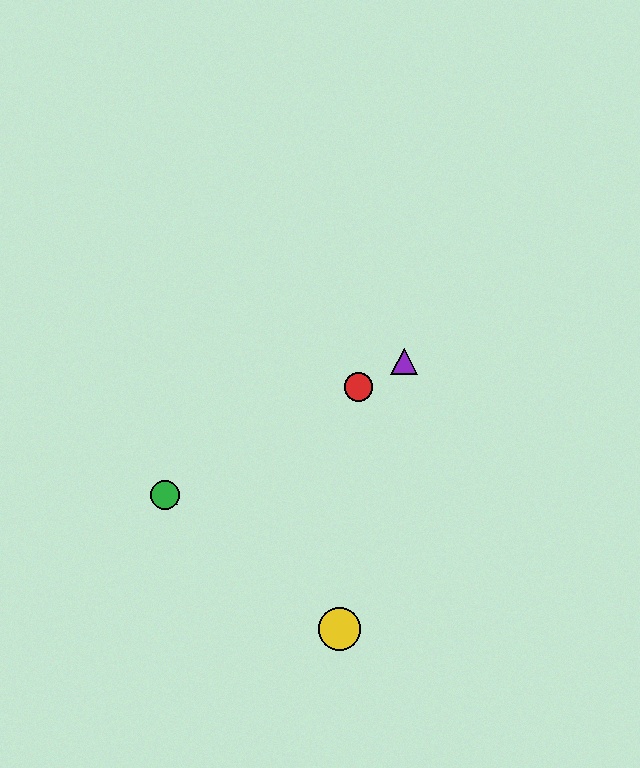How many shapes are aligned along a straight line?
4 shapes (the red circle, the blue triangle, the green circle, the purple triangle) are aligned along a straight line.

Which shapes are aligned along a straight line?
The red circle, the blue triangle, the green circle, the purple triangle are aligned along a straight line.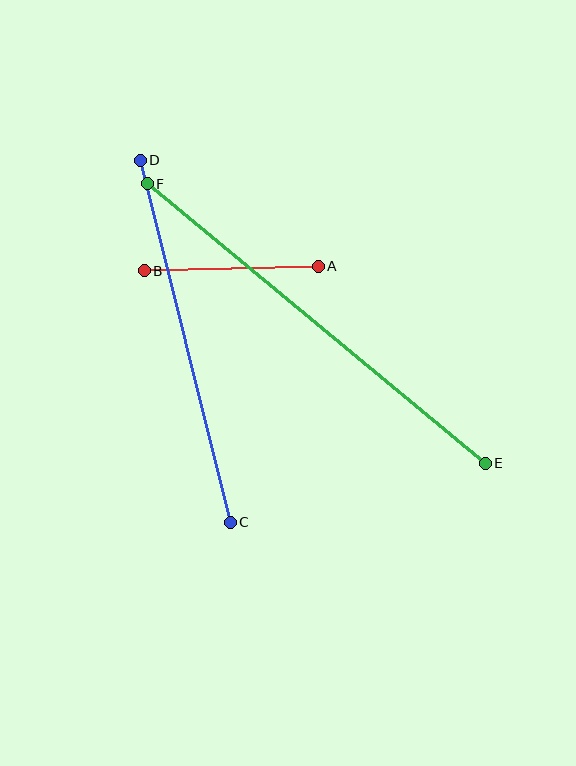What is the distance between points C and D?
The distance is approximately 373 pixels.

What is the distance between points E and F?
The distance is approximately 439 pixels.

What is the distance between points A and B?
The distance is approximately 174 pixels.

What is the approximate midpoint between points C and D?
The midpoint is at approximately (185, 341) pixels.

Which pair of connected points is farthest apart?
Points E and F are farthest apart.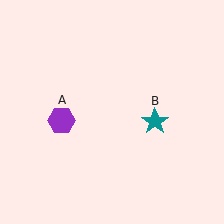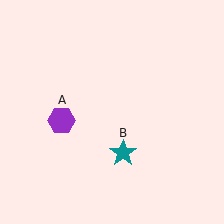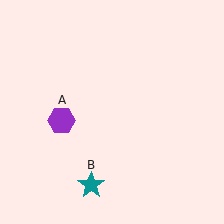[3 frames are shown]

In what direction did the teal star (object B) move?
The teal star (object B) moved down and to the left.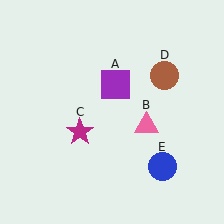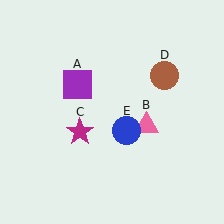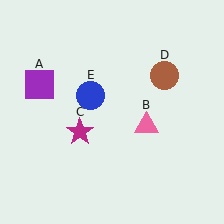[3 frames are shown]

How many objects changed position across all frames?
2 objects changed position: purple square (object A), blue circle (object E).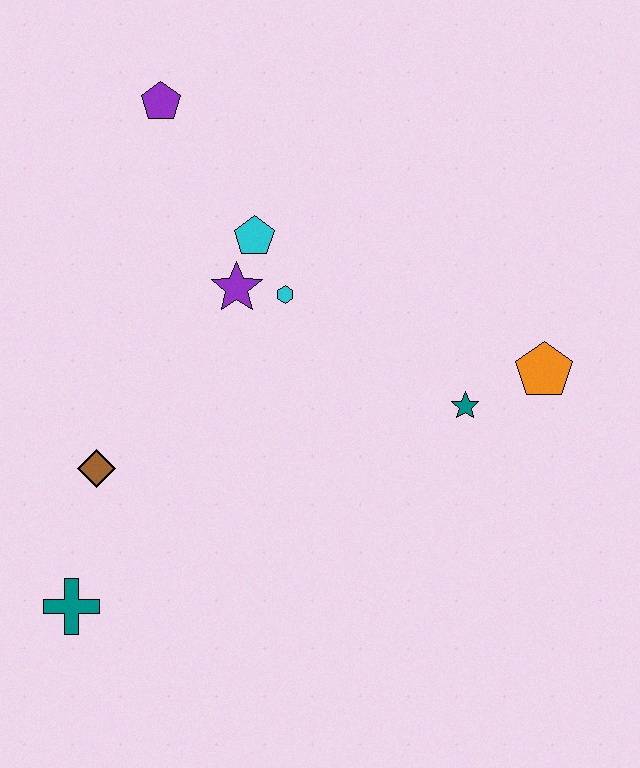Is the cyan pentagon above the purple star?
Yes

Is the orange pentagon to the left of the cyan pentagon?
No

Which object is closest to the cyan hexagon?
The purple star is closest to the cyan hexagon.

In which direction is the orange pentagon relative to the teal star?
The orange pentagon is to the right of the teal star.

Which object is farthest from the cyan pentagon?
The teal cross is farthest from the cyan pentagon.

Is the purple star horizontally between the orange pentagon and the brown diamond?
Yes